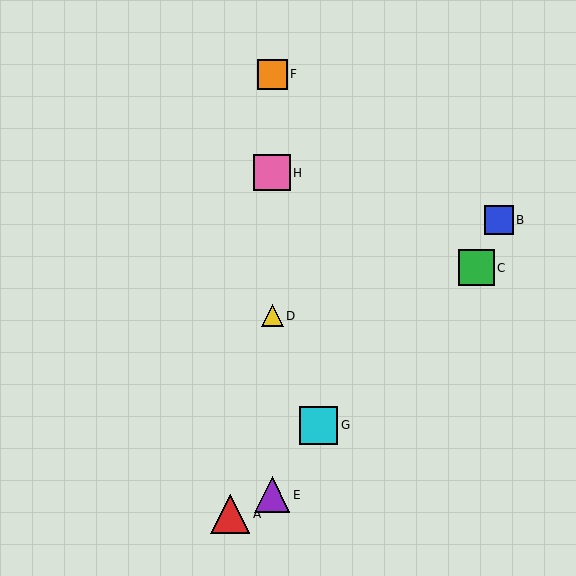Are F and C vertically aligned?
No, F is at x≈272 and C is at x≈476.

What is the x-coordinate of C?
Object C is at x≈476.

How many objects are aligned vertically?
4 objects (D, E, F, H) are aligned vertically.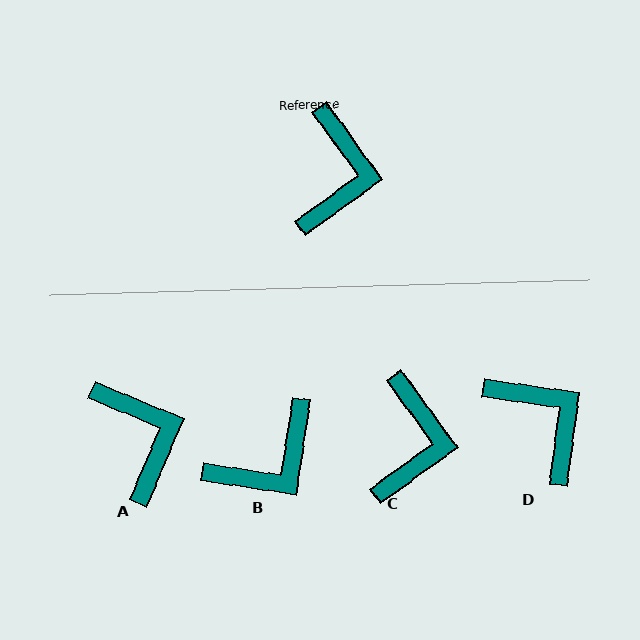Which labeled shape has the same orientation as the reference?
C.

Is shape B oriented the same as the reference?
No, it is off by about 45 degrees.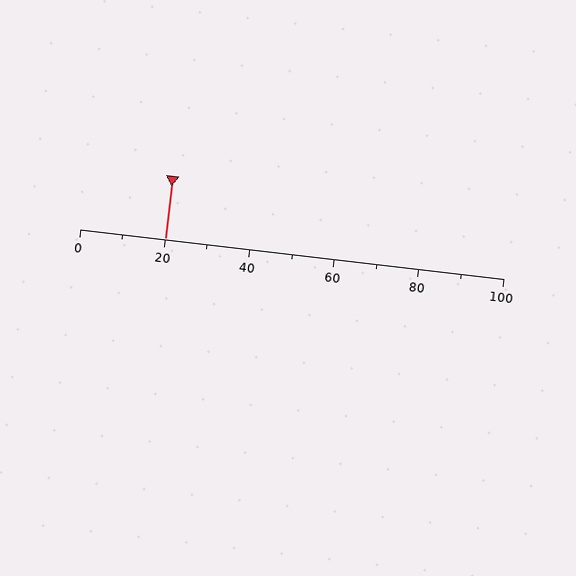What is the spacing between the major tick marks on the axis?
The major ticks are spaced 20 apart.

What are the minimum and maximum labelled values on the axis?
The axis runs from 0 to 100.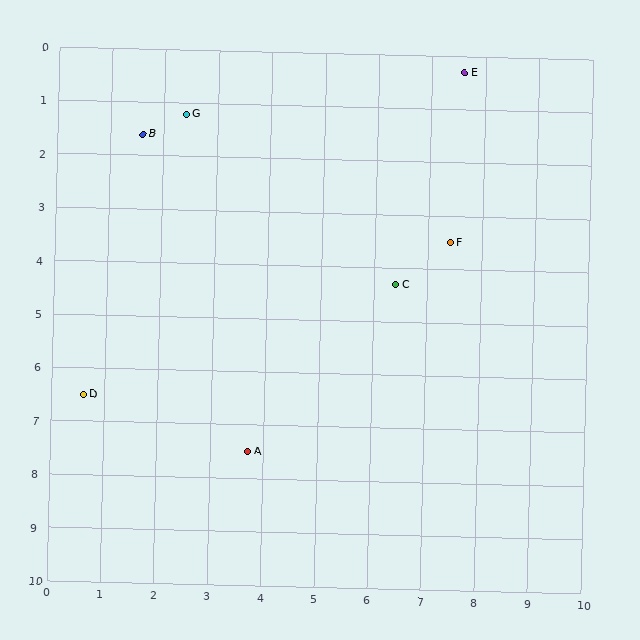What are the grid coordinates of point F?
Point F is at approximately (7.4, 3.5).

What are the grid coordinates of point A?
Point A is at approximately (3.7, 7.5).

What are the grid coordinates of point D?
Point D is at approximately (0.6, 6.5).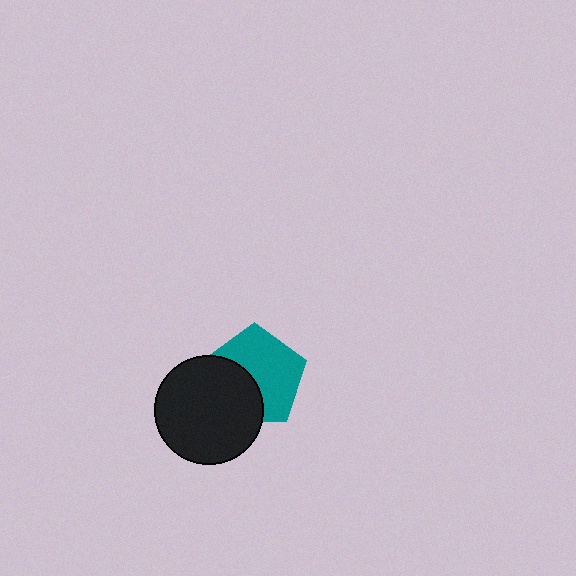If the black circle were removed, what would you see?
You would see the complete teal pentagon.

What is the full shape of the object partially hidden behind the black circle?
The partially hidden object is a teal pentagon.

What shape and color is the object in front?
The object in front is a black circle.